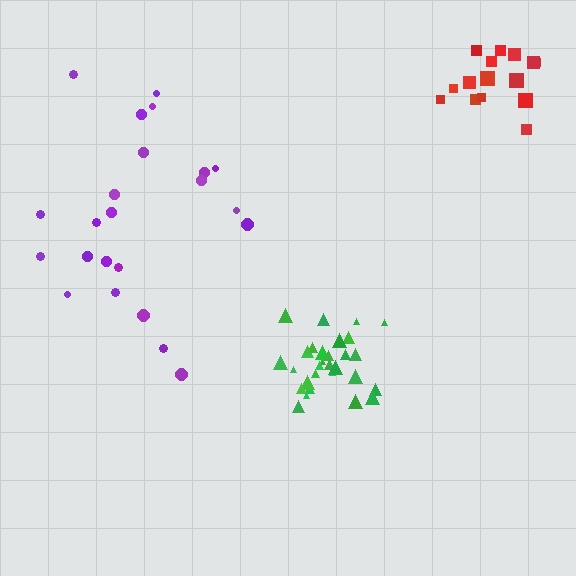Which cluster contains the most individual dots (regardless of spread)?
Green (30).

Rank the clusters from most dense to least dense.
green, red, purple.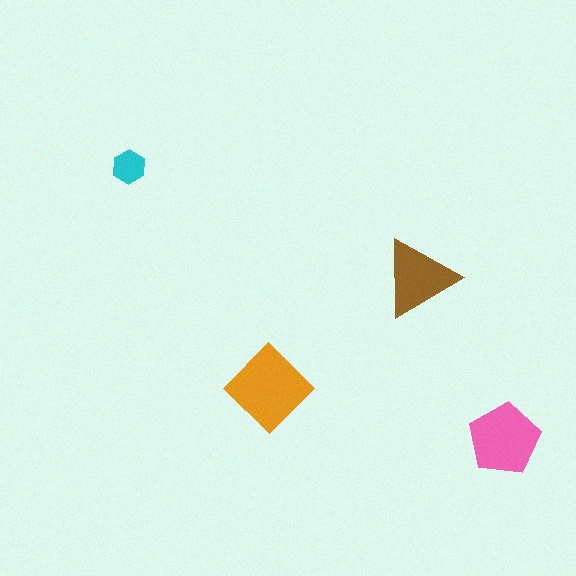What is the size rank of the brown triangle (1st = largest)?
3rd.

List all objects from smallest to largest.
The cyan hexagon, the brown triangle, the pink pentagon, the orange diamond.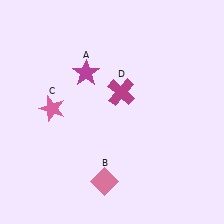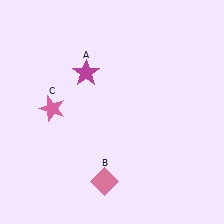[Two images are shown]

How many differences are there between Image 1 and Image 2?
There is 1 difference between the two images.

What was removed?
The magenta cross (D) was removed in Image 2.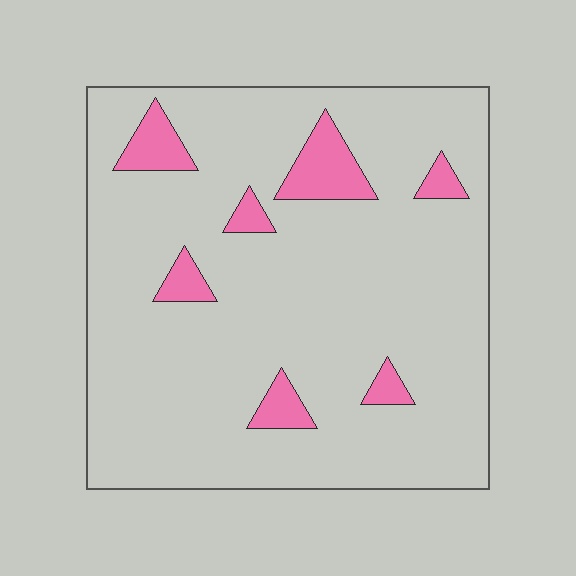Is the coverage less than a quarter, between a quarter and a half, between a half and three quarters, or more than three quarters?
Less than a quarter.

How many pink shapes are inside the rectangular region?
7.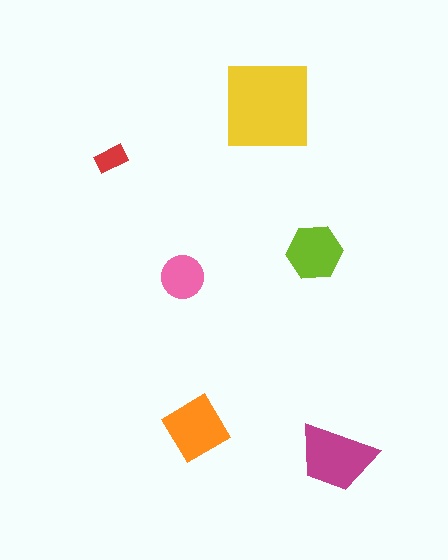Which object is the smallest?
The red rectangle.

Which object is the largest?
The yellow square.